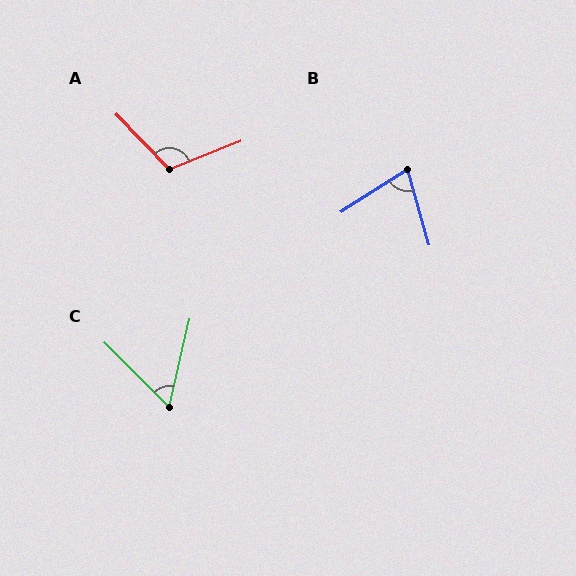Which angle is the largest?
A, at approximately 111 degrees.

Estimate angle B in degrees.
Approximately 74 degrees.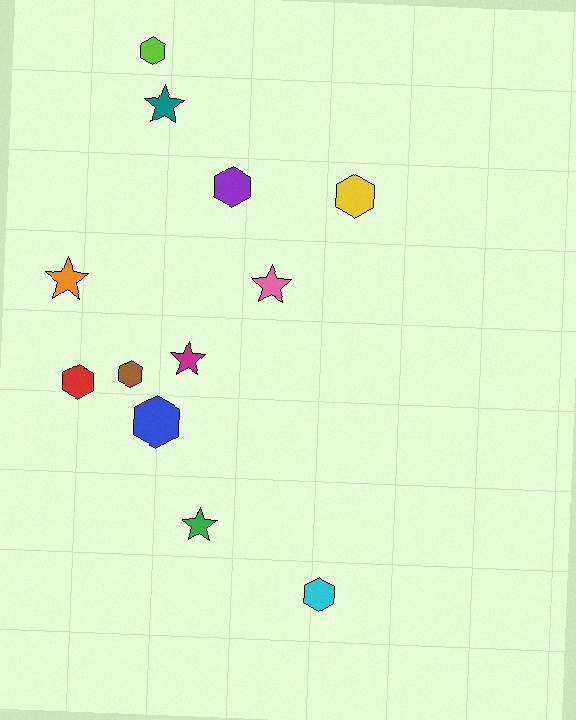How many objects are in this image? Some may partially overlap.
There are 12 objects.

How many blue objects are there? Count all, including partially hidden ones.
There is 1 blue object.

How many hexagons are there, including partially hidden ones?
There are 7 hexagons.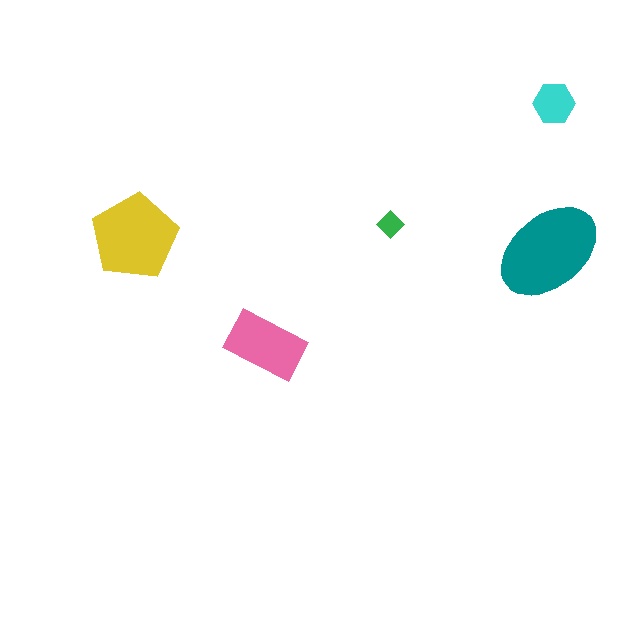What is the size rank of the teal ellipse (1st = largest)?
1st.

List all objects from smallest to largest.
The green diamond, the cyan hexagon, the pink rectangle, the yellow pentagon, the teal ellipse.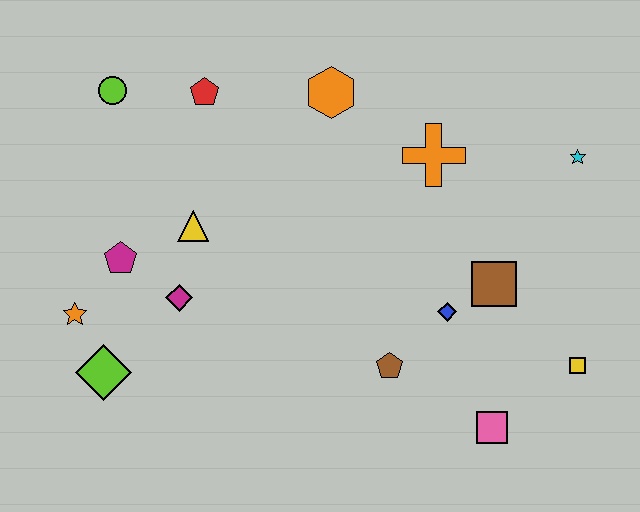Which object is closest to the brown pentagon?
The blue diamond is closest to the brown pentagon.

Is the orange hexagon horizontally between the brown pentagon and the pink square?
No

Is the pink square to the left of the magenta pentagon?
No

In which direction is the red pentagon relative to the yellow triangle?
The red pentagon is above the yellow triangle.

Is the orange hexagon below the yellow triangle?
No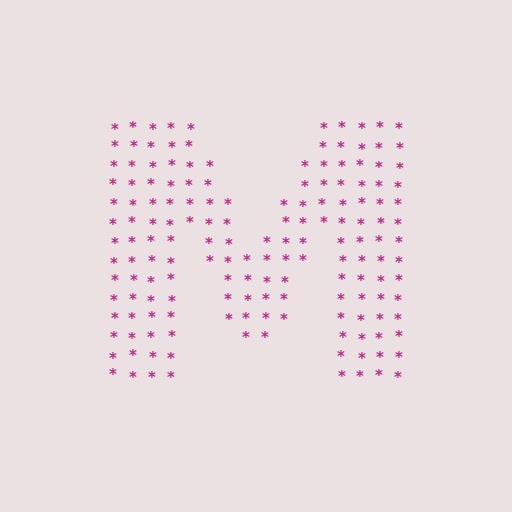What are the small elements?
The small elements are asterisks.